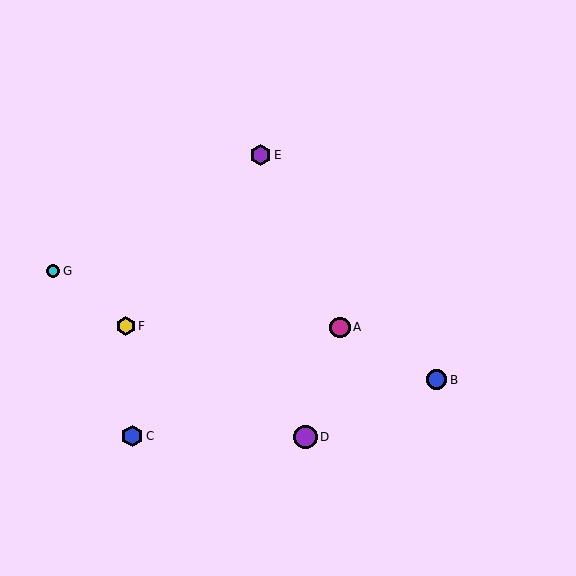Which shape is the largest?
The purple circle (labeled D) is the largest.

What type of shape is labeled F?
Shape F is a yellow hexagon.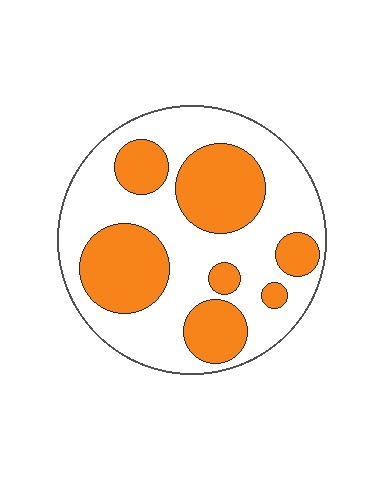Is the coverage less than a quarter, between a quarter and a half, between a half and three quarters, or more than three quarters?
Between a quarter and a half.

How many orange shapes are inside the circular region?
7.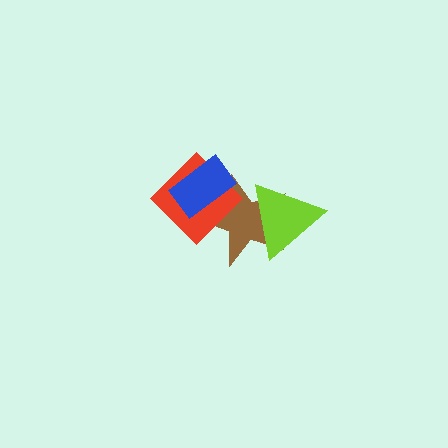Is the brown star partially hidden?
Yes, it is partially covered by another shape.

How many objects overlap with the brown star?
3 objects overlap with the brown star.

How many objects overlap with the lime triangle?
1 object overlaps with the lime triangle.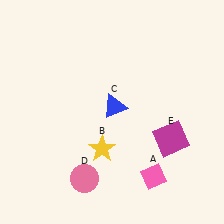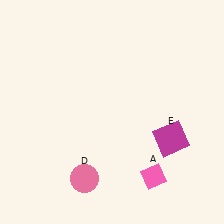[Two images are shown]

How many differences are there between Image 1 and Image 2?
There are 2 differences between the two images.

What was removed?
The yellow star (B), the blue triangle (C) were removed in Image 2.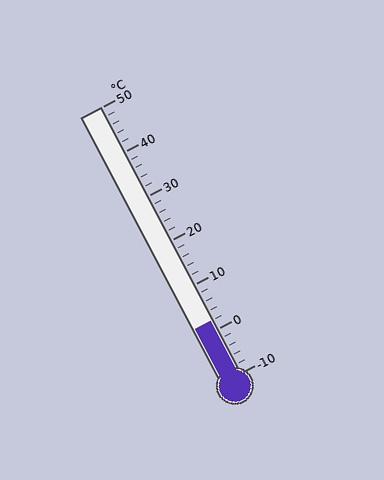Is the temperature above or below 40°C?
The temperature is below 40°C.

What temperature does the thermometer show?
The thermometer shows approximately 2°C.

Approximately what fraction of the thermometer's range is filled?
The thermometer is filled to approximately 20% of its range.